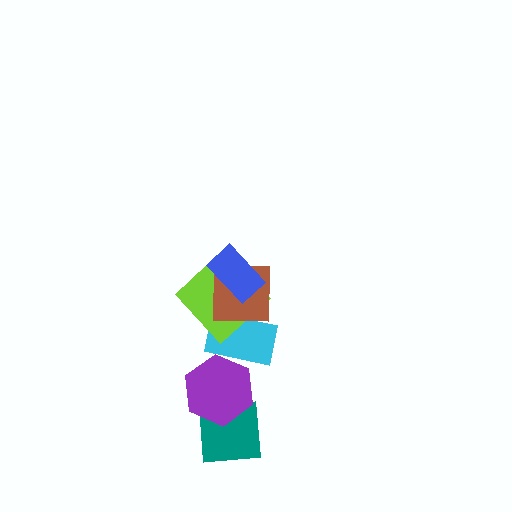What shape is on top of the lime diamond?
The brown square is on top of the lime diamond.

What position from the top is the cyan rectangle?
The cyan rectangle is 4th from the top.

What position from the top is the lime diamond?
The lime diamond is 3rd from the top.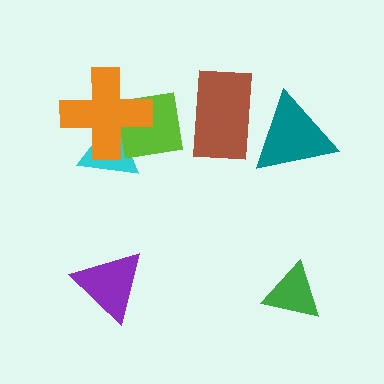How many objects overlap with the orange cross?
2 objects overlap with the orange cross.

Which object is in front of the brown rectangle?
The teal triangle is in front of the brown rectangle.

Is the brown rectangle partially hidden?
Yes, it is partially covered by another shape.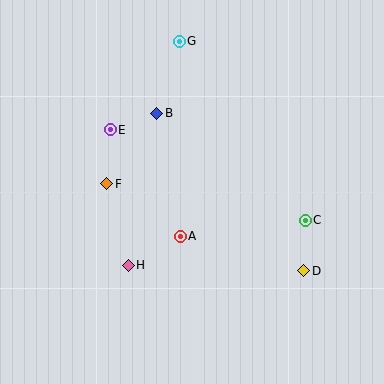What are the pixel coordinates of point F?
Point F is at (107, 184).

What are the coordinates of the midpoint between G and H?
The midpoint between G and H is at (154, 153).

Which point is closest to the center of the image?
Point A at (180, 236) is closest to the center.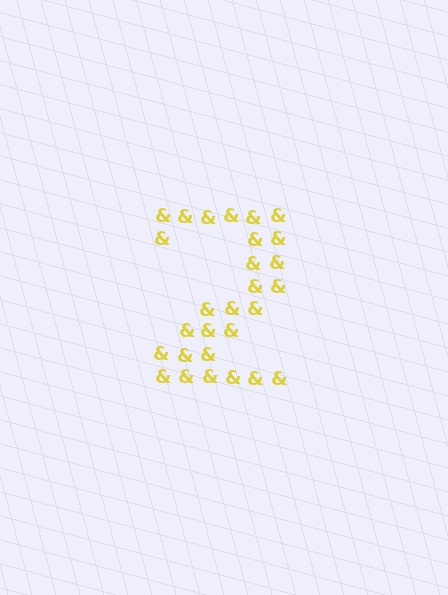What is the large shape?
The large shape is the digit 2.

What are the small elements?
The small elements are ampersands.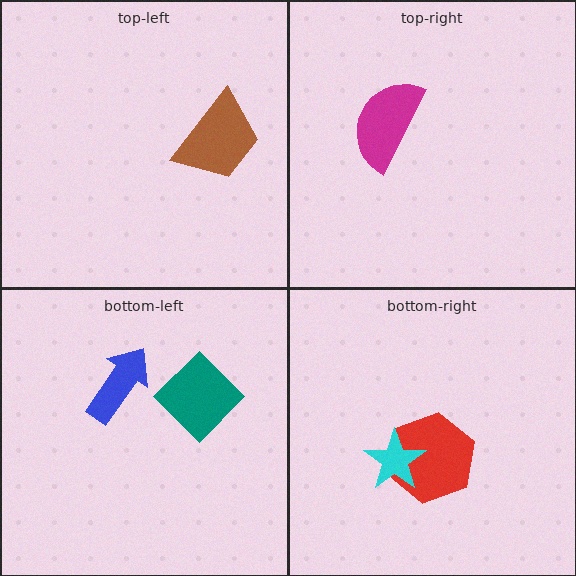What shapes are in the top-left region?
The brown trapezoid.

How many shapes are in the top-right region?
1.